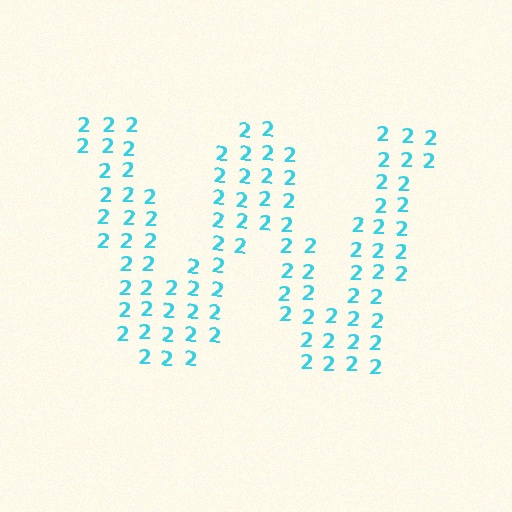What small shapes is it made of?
It is made of small digit 2's.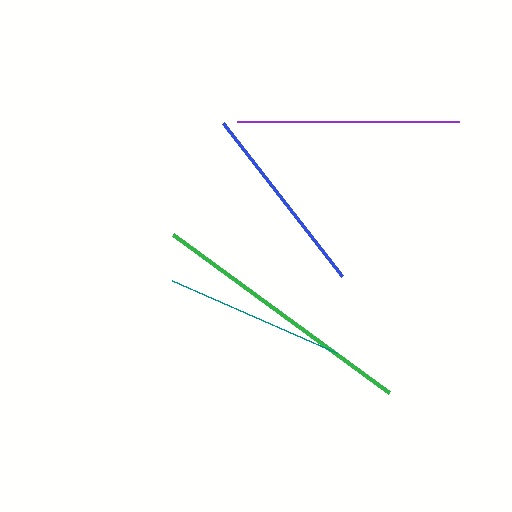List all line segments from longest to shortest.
From longest to shortest: green, purple, blue, teal.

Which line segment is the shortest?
The teal line is the shortest at approximately 179 pixels.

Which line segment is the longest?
The green line is the longest at approximately 267 pixels.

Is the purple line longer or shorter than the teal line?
The purple line is longer than the teal line.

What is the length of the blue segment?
The blue segment is approximately 194 pixels long.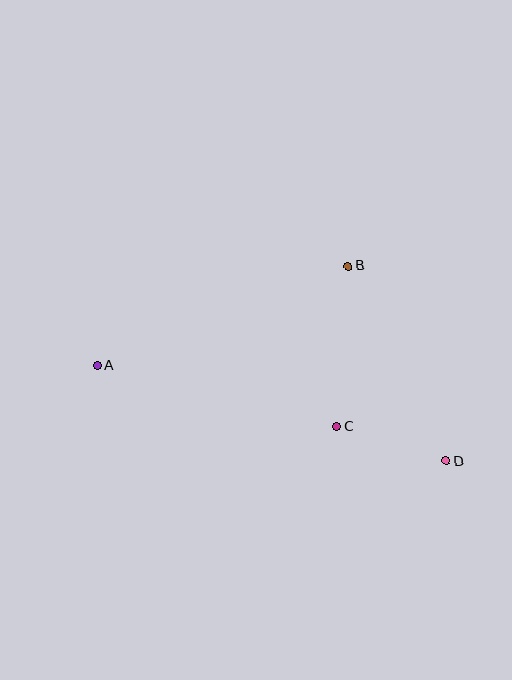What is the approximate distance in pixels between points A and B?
The distance between A and B is approximately 270 pixels.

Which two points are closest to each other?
Points C and D are closest to each other.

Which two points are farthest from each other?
Points A and D are farthest from each other.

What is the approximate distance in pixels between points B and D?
The distance between B and D is approximately 218 pixels.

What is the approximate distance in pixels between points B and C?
The distance between B and C is approximately 161 pixels.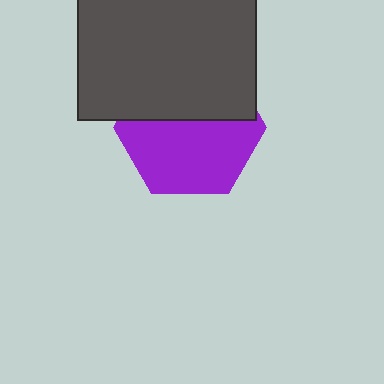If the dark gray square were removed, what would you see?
You would see the complete purple hexagon.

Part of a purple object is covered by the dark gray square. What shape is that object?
It is a hexagon.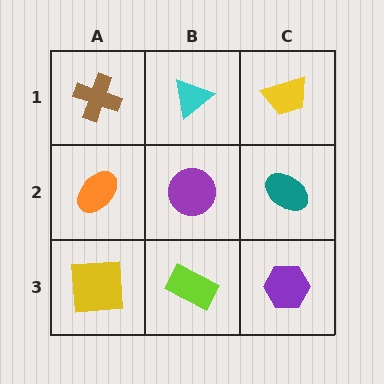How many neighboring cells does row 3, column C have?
2.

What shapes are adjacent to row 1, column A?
An orange ellipse (row 2, column A), a cyan triangle (row 1, column B).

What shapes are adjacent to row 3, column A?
An orange ellipse (row 2, column A), a lime rectangle (row 3, column B).